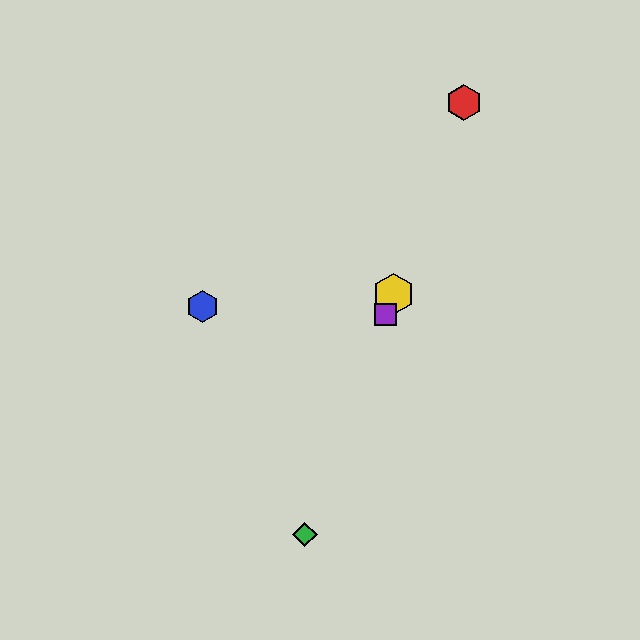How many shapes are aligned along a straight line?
4 shapes (the red hexagon, the green diamond, the yellow hexagon, the purple square) are aligned along a straight line.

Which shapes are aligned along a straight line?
The red hexagon, the green diamond, the yellow hexagon, the purple square are aligned along a straight line.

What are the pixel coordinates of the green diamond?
The green diamond is at (305, 534).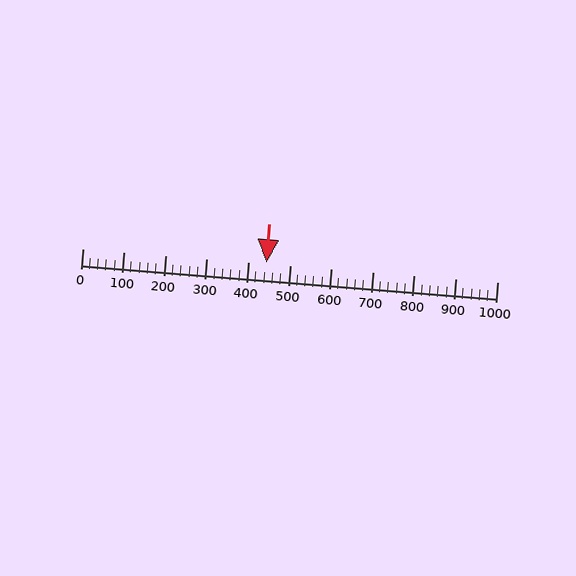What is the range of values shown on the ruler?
The ruler shows values from 0 to 1000.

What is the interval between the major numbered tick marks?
The major tick marks are spaced 100 units apart.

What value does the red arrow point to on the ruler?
The red arrow points to approximately 443.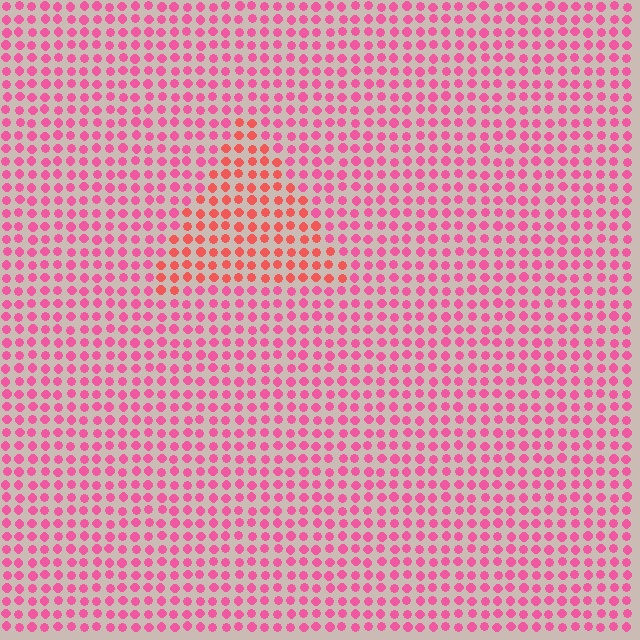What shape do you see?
I see a triangle.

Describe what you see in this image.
The image is filled with small pink elements in a uniform arrangement. A triangle-shaped region is visible where the elements are tinted to a slightly different hue, forming a subtle color boundary.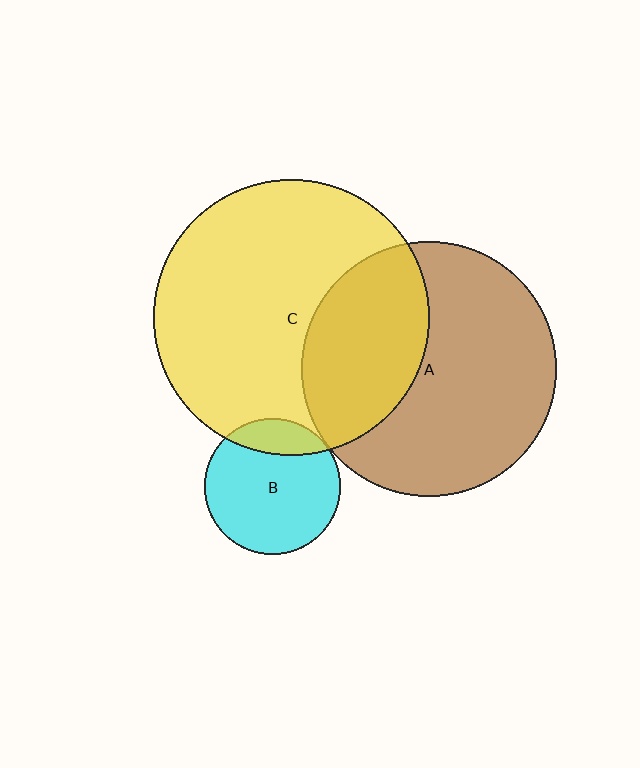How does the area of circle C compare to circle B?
Approximately 4.1 times.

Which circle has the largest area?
Circle C (yellow).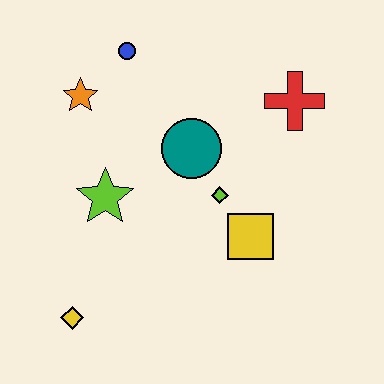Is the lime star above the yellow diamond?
Yes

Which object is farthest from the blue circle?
The yellow diamond is farthest from the blue circle.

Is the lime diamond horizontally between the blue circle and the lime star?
No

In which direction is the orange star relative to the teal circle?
The orange star is to the left of the teal circle.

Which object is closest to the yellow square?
The lime diamond is closest to the yellow square.